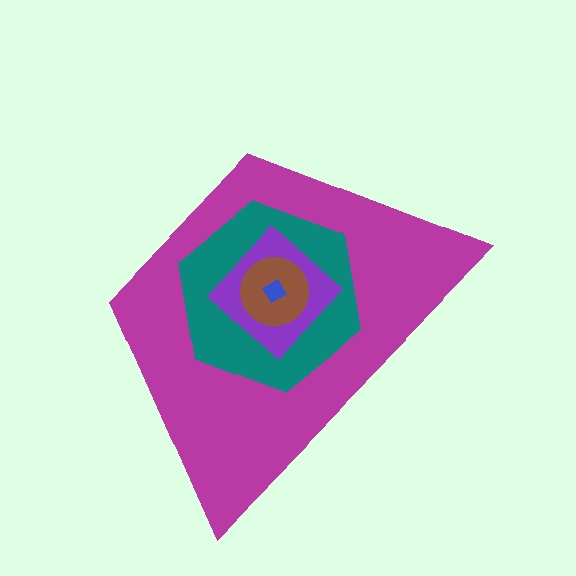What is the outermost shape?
The magenta trapezoid.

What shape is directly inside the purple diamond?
The brown circle.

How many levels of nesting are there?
5.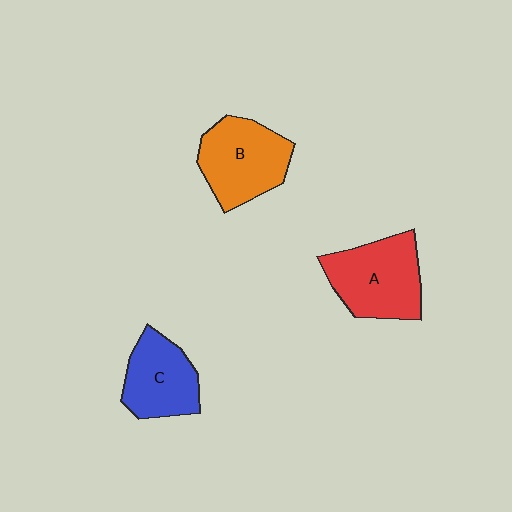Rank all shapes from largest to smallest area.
From largest to smallest: A (red), B (orange), C (blue).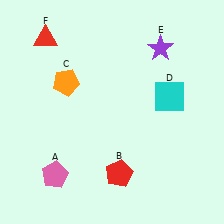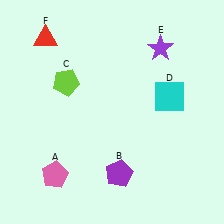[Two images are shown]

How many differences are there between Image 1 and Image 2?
There are 2 differences between the two images.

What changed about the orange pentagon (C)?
In Image 1, C is orange. In Image 2, it changed to lime.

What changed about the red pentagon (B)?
In Image 1, B is red. In Image 2, it changed to purple.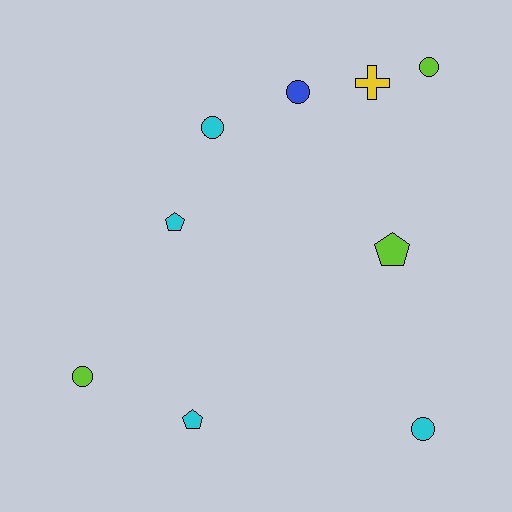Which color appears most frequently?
Cyan, with 4 objects.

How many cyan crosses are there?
There are no cyan crosses.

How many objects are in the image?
There are 9 objects.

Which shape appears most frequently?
Circle, with 5 objects.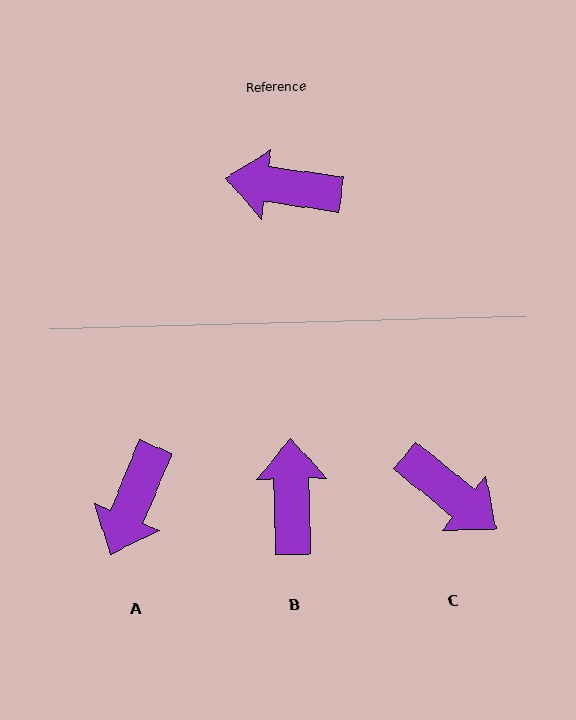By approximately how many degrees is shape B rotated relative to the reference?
Approximately 81 degrees clockwise.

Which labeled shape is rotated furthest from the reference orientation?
C, about 149 degrees away.